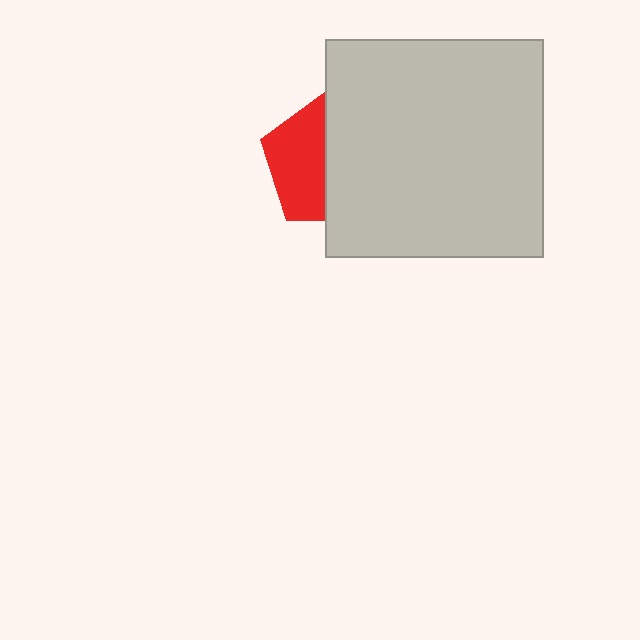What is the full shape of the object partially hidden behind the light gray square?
The partially hidden object is a red pentagon.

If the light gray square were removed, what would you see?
You would see the complete red pentagon.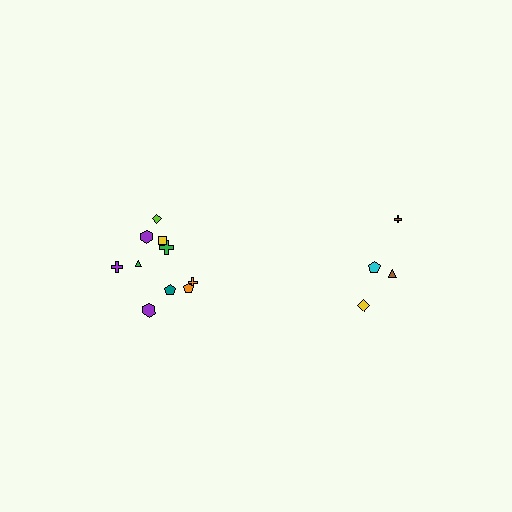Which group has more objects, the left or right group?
The left group.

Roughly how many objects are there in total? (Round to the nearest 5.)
Roughly 15 objects in total.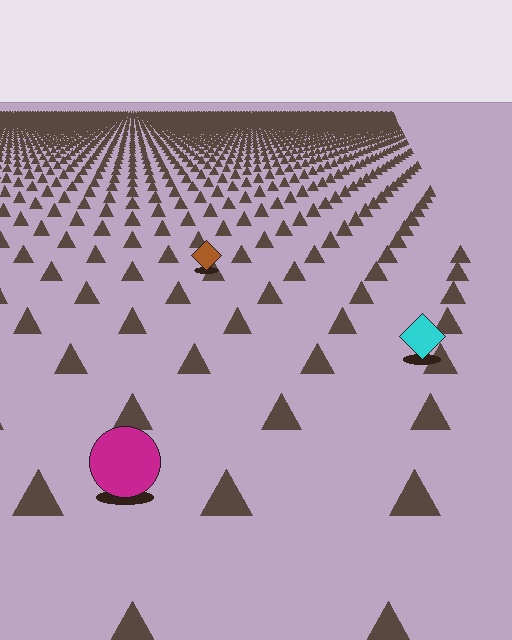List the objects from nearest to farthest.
From nearest to farthest: the magenta circle, the cyan diamond, the brown diamond.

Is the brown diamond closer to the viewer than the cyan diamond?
No. The cyan diamond is closer — you can tell from the texture gradient: the ground texture is coarser near it.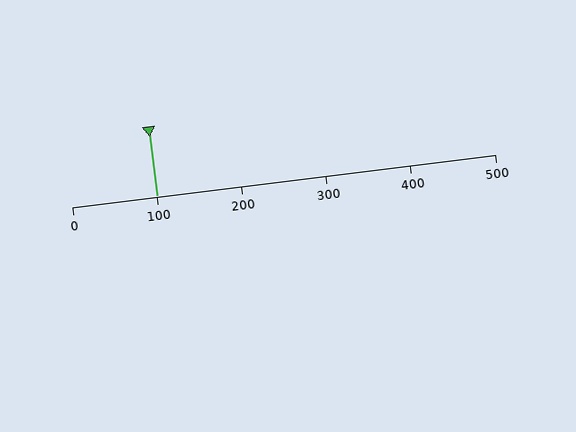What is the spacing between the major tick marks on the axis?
The major ticks are spaced 100 apart.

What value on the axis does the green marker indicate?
The marker indicates approximately 100.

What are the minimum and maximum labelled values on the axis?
The axis runs from 0 to 500.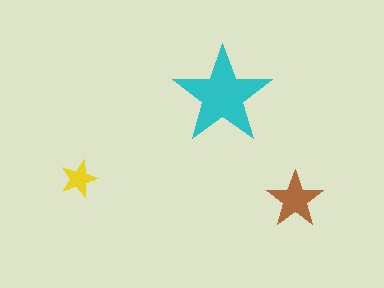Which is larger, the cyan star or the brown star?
The cyan one.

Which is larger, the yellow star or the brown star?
The brown one.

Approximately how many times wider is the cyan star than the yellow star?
About 2.5 times wider.